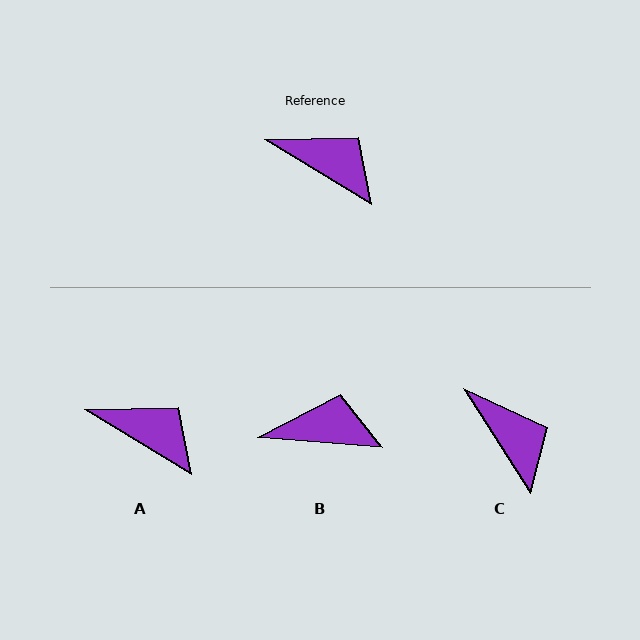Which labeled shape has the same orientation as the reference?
A.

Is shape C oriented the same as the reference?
No, it is off by about 26 degrees.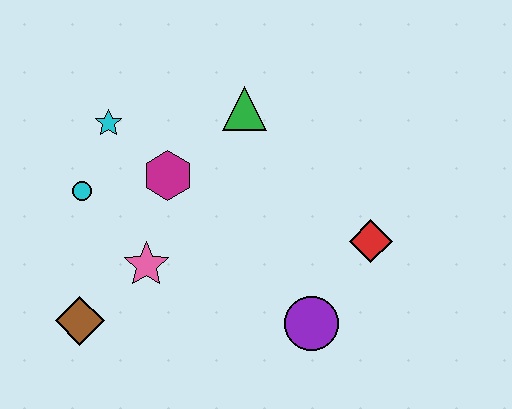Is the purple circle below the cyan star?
Yes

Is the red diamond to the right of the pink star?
Yes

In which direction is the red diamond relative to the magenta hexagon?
The red diamond is to the right of the magenta hexagon.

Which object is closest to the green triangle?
The magenta hexagon is closest to the green triangle.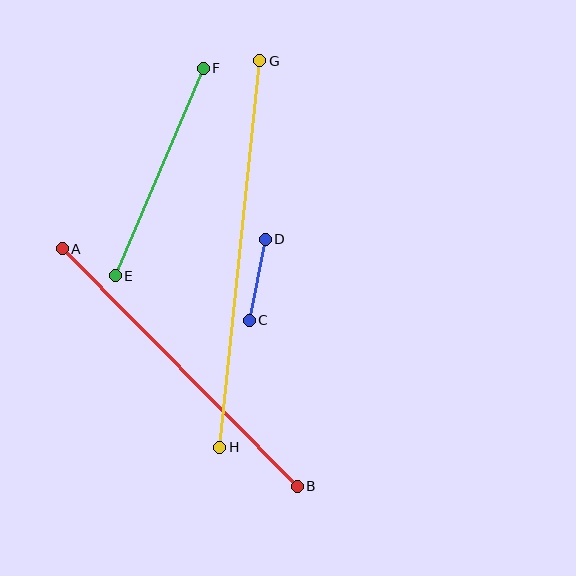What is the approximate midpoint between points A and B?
The midpoint is at approximately (180, 367) pixels.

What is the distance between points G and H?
The distance is approximately 388 pixels.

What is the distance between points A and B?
The distance is approximately 334 pixels.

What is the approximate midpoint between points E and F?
The midpoint is at approximately (159, 172) pixels.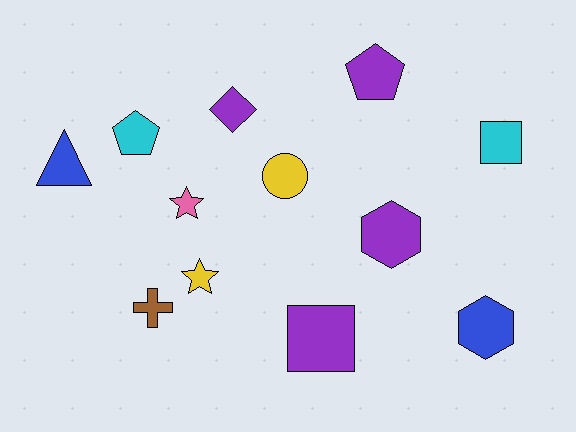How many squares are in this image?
There are 2 squares.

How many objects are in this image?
There are 12 objects.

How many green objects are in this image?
There are no green objects.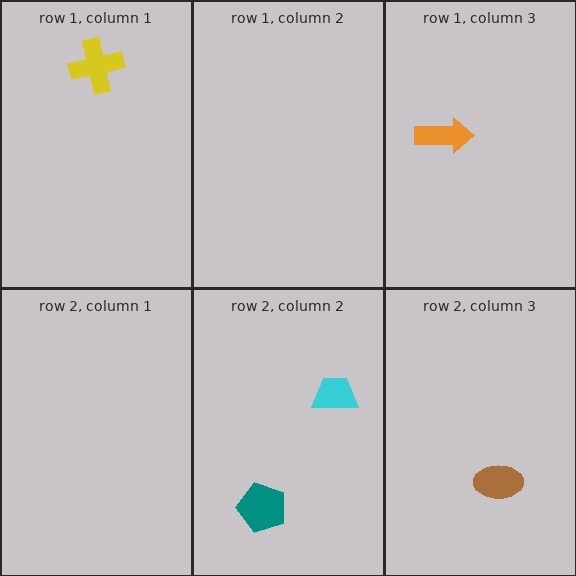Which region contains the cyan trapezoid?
The row 2, column 2 region.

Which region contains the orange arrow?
The row 1, column 3 region.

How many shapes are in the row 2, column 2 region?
2.